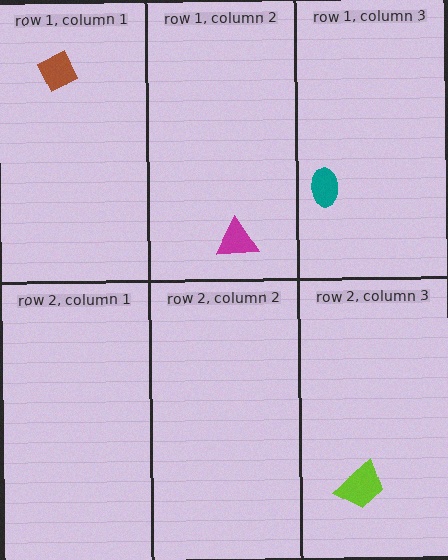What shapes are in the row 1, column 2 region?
The magenta triangle.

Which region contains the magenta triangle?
The row 1, column 2 region.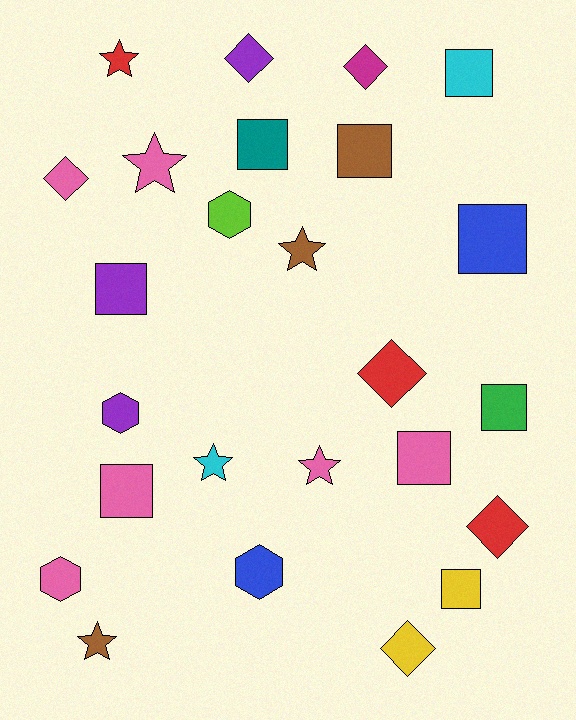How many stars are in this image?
There are 6 stars.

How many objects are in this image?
There are 25 objects.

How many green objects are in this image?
There is 1 green object.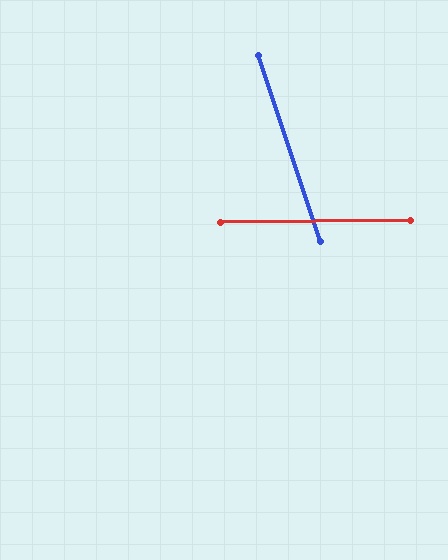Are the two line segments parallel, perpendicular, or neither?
Neither parallel nor perpendicular — they differ by about 72°.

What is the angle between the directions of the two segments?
Approximately 72 degrees.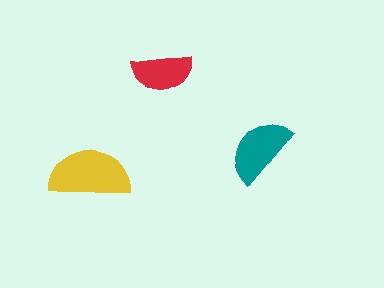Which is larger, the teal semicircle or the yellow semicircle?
The yellow one.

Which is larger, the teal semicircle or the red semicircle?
The teal one.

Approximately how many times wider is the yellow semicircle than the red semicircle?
About 1.5 times wider.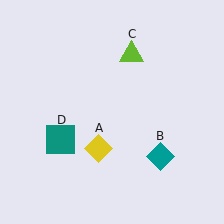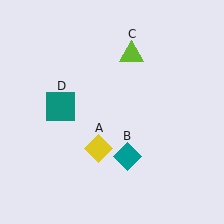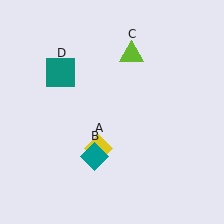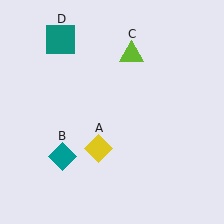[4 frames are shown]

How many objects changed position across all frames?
2 objects changed position: teal diamond (object B), teal square (object D).